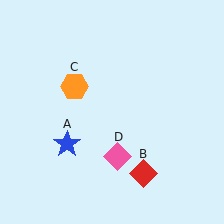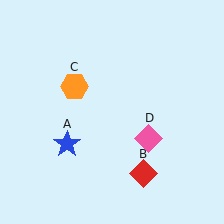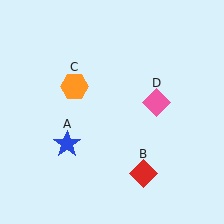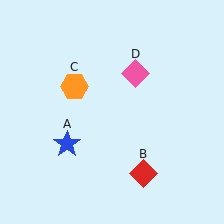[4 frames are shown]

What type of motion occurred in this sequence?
The pink diamond (object D) rotated counterclockwise around the center of the scene.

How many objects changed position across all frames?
1 object changed position: pink diamond (object D).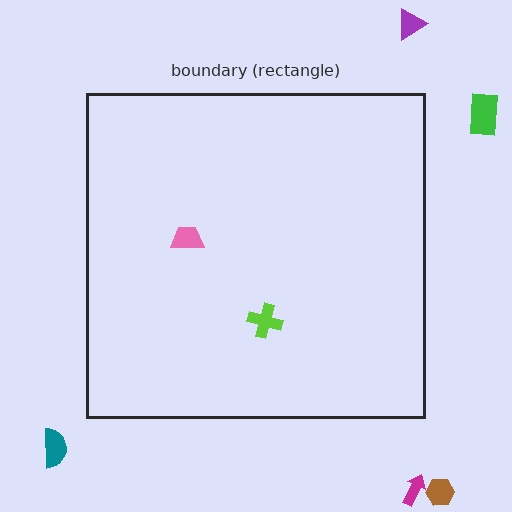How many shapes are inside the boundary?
2 inside, 5 outside.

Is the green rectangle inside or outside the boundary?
Outside.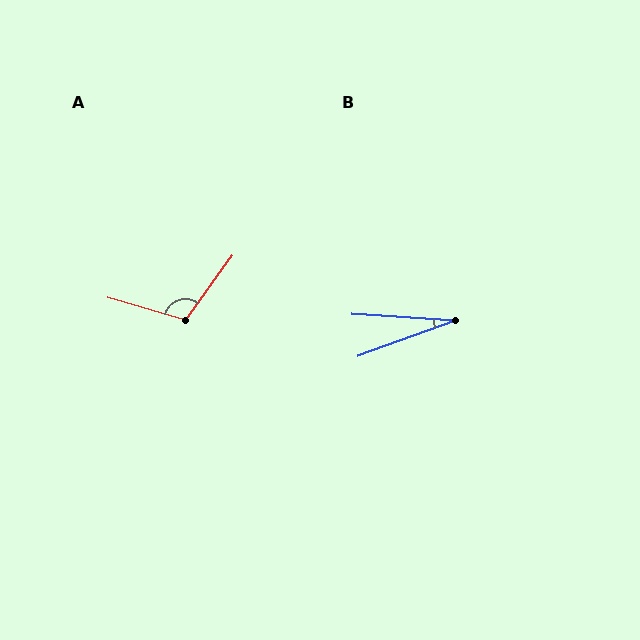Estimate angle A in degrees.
Approximately 109 degrees.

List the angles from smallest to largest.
B (24°), A (109°).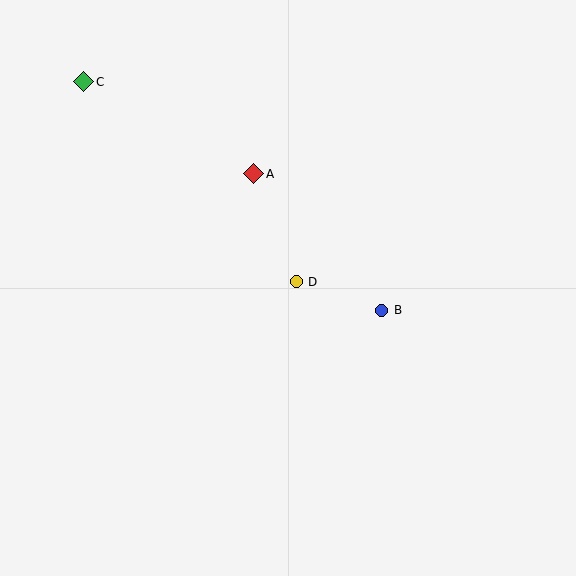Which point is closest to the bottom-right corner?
Point B is closest to the bottom-right corner.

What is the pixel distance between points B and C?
The distance between B and C is 376 pixels.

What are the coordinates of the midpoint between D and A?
The midpoint between D and A is at (275, 228).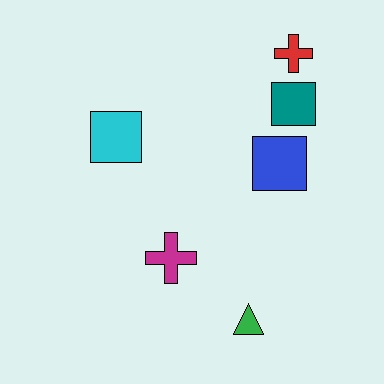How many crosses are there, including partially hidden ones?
There are 2 crosses.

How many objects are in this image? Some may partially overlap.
There are 6 objects.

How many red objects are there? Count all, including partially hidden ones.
There is 1 red object.